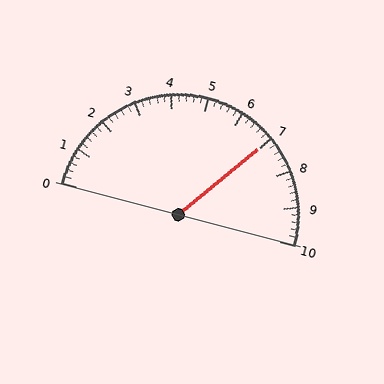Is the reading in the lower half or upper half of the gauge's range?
The reading is in the upper half of the range (0 to 10).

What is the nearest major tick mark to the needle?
The nearest major tick mark is 7.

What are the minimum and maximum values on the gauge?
The gauge ranges from 0 to 10.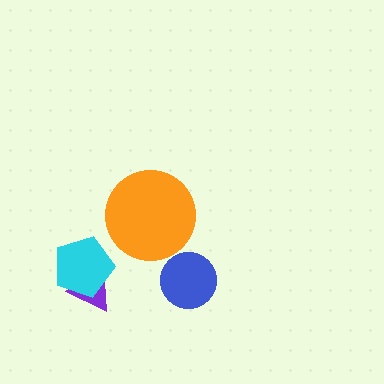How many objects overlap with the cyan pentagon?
1 object overlaps with the cyan pentagon.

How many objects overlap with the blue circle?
0 objects overlap with the blue circle.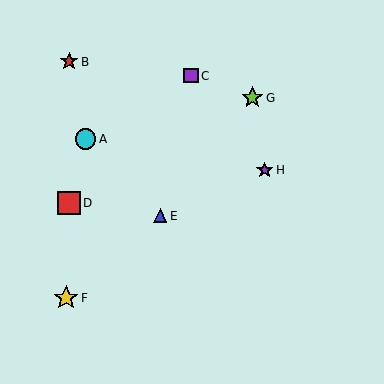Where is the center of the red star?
The center of the red star is at (69, 62).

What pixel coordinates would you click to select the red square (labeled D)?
Click at (69, 203) to select the red square D.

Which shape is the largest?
The yellow star (labeled F) is the largest.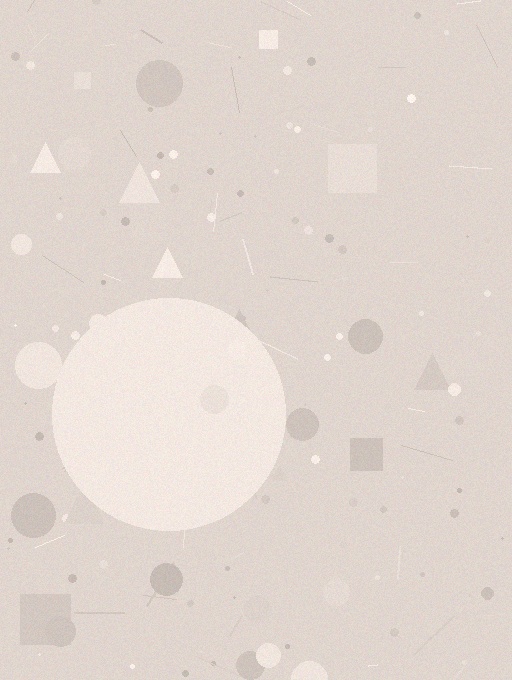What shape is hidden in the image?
A circle is hidden in the image.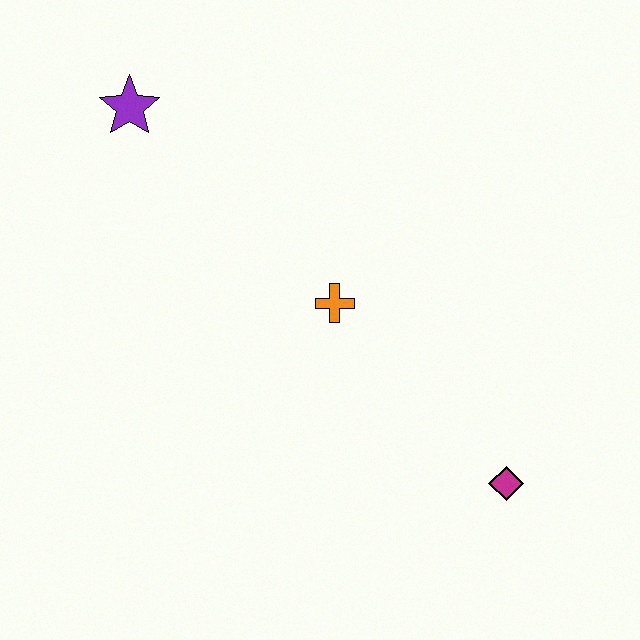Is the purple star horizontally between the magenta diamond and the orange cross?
No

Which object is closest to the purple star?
The orange cross is closest to the purple star.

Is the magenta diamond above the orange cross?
No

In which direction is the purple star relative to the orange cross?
The purple star is to the left of the orange cross.